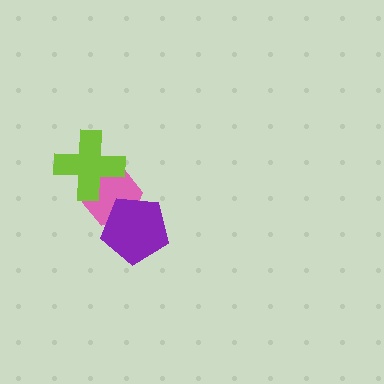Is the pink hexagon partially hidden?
Yes, it is partially covered by another shape.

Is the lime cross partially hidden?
No, no other shape covers it.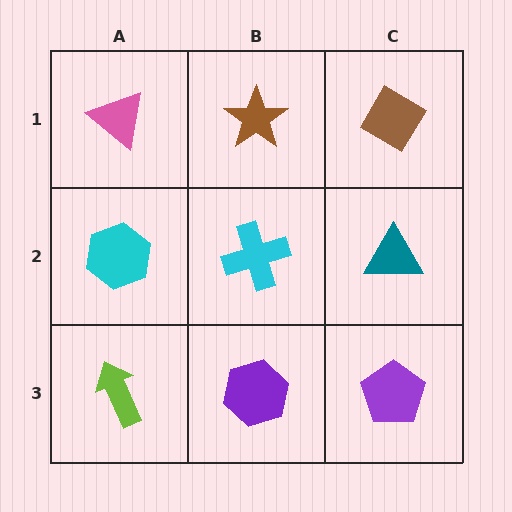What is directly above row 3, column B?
A cyan cross.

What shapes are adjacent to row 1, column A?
A cyan hexagon (row 2, column A), a brown star (row 1, column B).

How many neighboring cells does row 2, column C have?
3.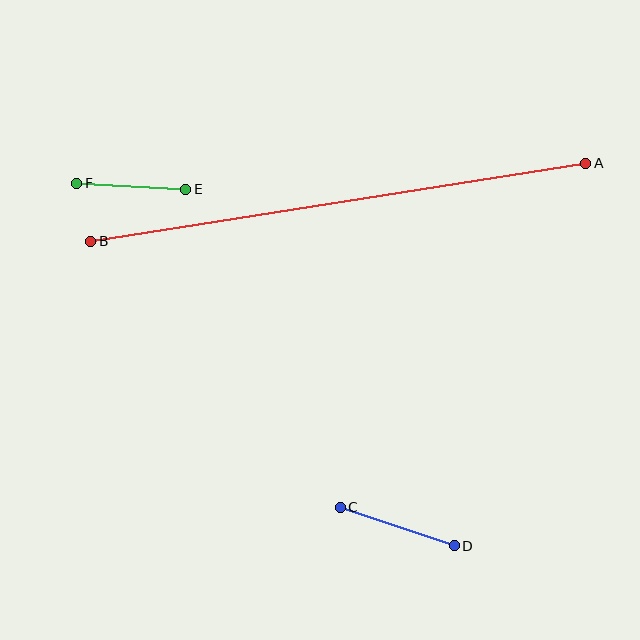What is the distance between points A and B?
The distance is approximately 501 pixels.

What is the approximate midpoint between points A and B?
The midpoint is at approximately (338, 202) pixels.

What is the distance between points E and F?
The distance is approximately 109 pixels.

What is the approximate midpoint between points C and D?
The midpoint is at approximately (397, 526) pixels.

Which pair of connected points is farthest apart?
Points A and B are farthest apart.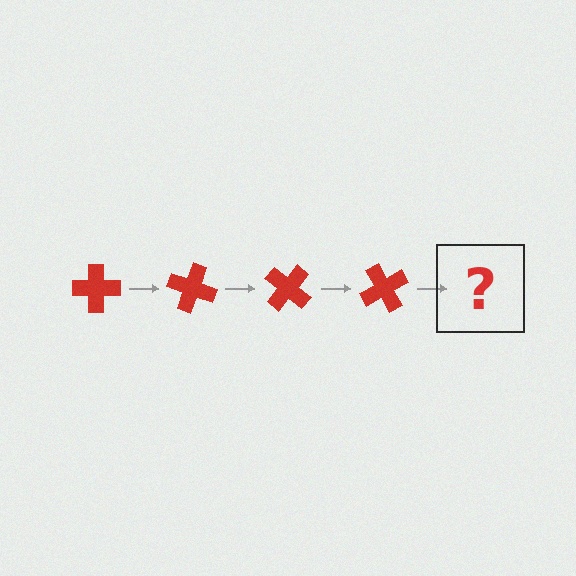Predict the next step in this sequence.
The next step is a red cross rotated 80 degrees.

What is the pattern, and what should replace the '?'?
The pattern is that the cross rotates 20 degrees each step. The '?' should be a red cross rotated 80 degrees.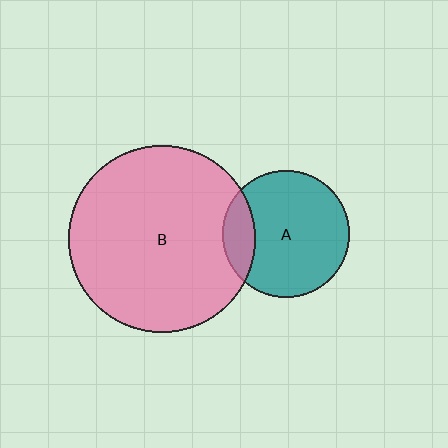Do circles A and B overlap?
Yes.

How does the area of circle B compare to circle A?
Approximately 2.2 times.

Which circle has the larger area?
Circle B (pink).